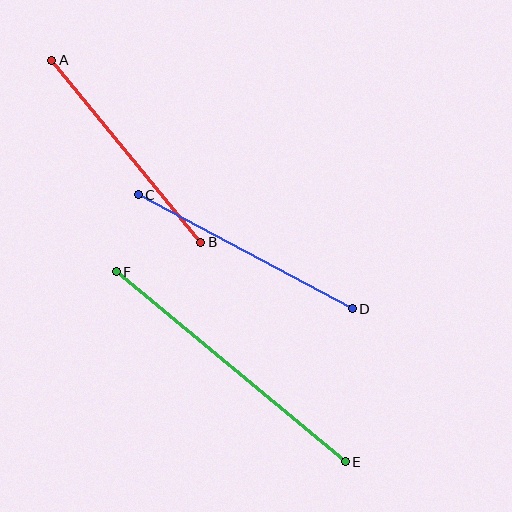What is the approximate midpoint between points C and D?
The midpoint is at approximately (245, 252) pixels.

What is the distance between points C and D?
The distance is approximately 243 pixels.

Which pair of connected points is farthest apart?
Points E and F are farthest apart.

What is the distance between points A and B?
The distance is approximately 236 pixels.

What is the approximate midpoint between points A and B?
The midpoint is at approximately (126, 151) pixels.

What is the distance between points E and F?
The distance is approximately 297 pixels.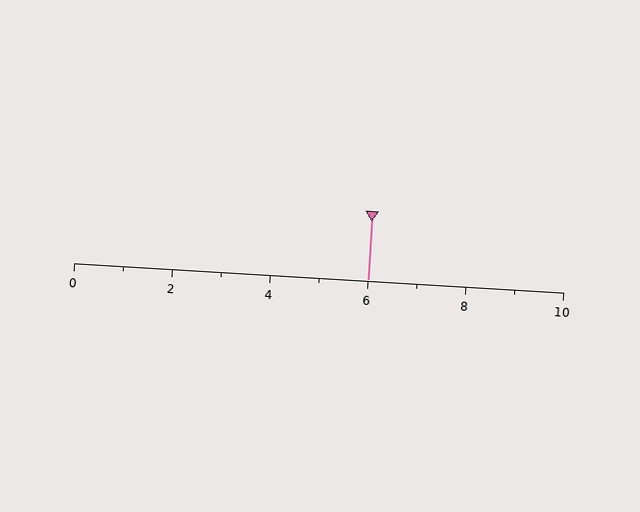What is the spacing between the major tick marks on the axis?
The major ticks are spaced 2 apart.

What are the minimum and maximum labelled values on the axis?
The axis runs from 0 to 10.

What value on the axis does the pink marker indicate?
The marker indicates approximately 6.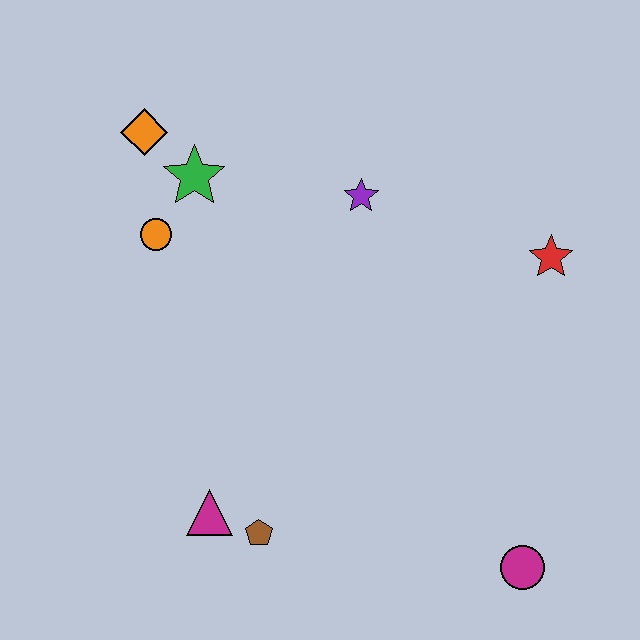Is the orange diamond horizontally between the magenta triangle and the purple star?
No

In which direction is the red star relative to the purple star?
The red star is to the right of the purple star.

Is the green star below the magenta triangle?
No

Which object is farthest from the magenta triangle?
The red star is farthest from the magenta triangle.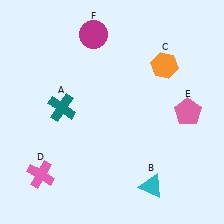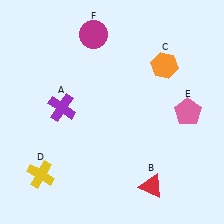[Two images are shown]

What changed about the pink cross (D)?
In Image 1, D is pink. In Image 2, it changed to yellow.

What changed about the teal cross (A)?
In Image 1, A is teal. In Image 2, it changed to purple.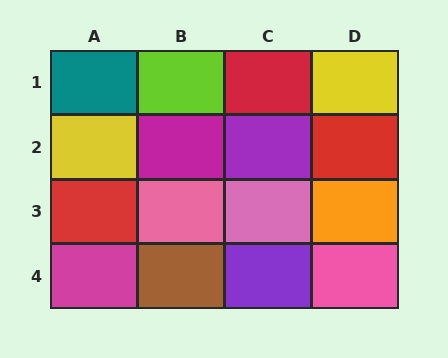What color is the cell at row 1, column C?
Red.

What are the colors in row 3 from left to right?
Red, pink, pink, orange.